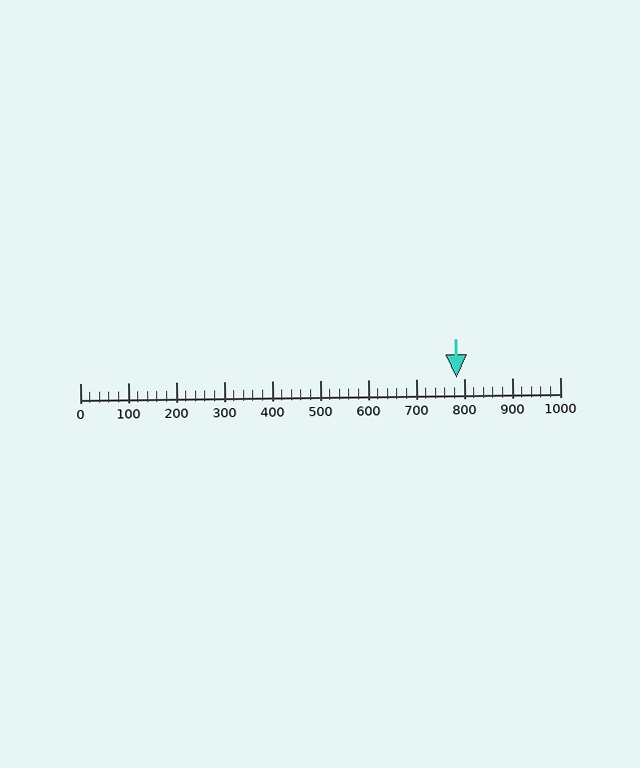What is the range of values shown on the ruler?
The ruler shows values from 0 to 1000.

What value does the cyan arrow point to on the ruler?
The cyan arrow points to approximately 785.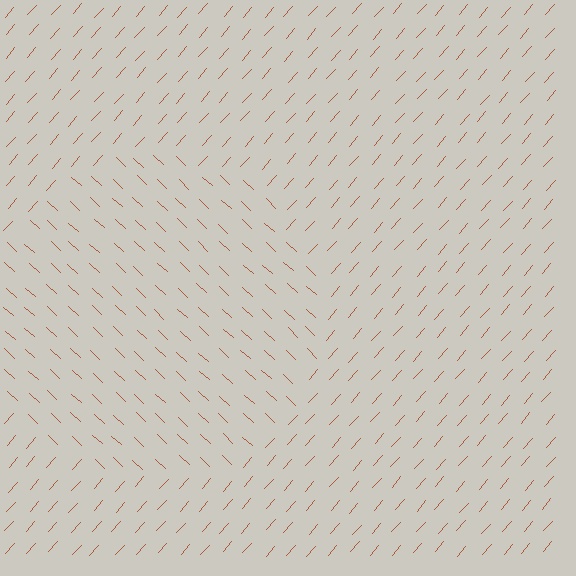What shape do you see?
I see a circle.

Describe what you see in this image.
The image is filled with small brown line segments. A circle region in the image has lines oriented differently from the surrounding lines, creating a visible texture boundary.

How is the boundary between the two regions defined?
The boundary is defined purely by a change in line orientation (approximately 88 degrees difference). All lines are the same color and thickness.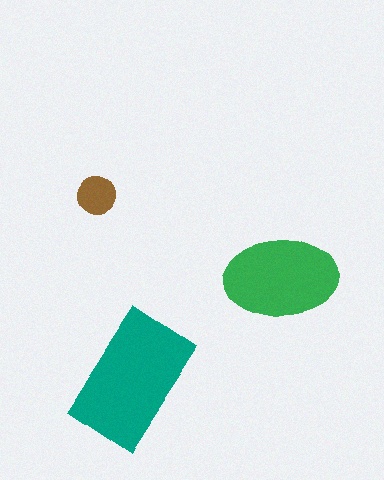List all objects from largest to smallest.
The teal rectangle, the green ellipse, the brown circle.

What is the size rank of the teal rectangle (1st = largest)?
1st.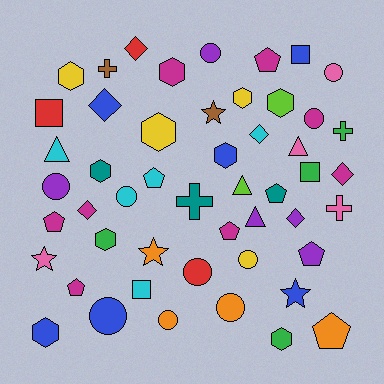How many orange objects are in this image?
There are 4 orange objects.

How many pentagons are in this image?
There are 8 pentagons.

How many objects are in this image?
There are 50 objects.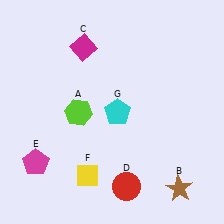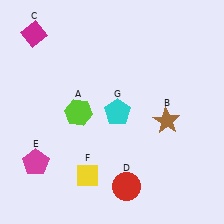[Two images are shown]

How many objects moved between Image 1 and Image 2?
2 objects moved between the two images.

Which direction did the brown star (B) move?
The brown star (B) moved up.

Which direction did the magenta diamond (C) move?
The magenta diamond (C) moved left.